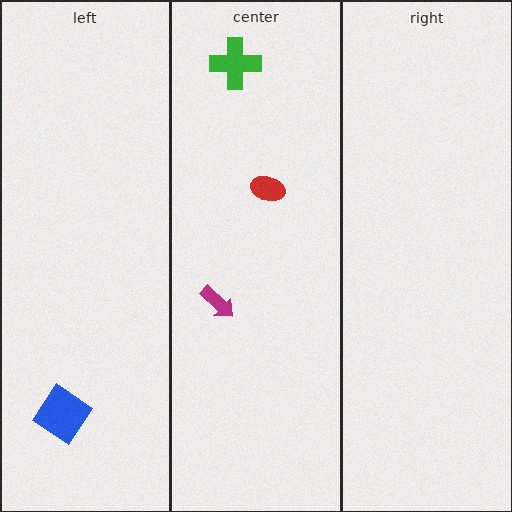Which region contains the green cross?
The center region.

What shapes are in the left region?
The blue diamond.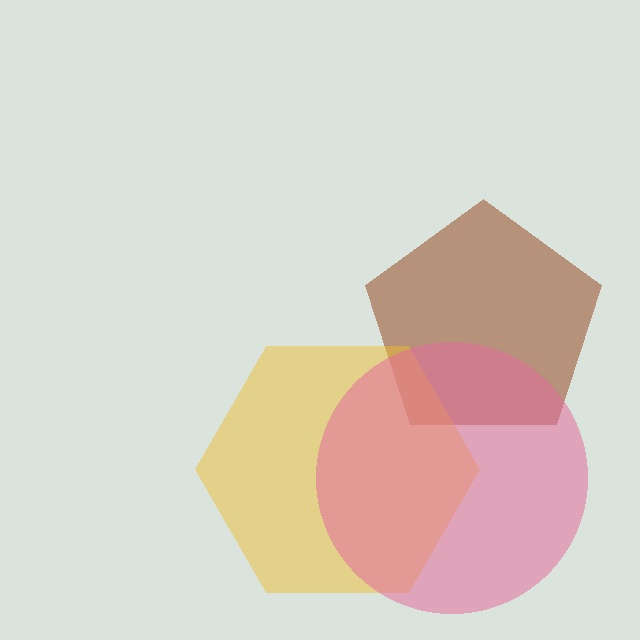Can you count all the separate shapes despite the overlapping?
Yes, there are 3 separate shapes.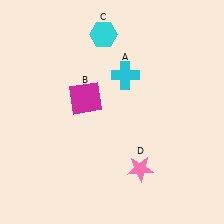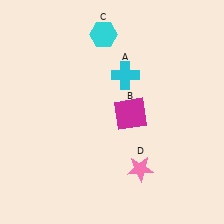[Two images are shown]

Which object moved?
The magenta square (B) moved right.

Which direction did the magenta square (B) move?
The magenta square (B) moved right.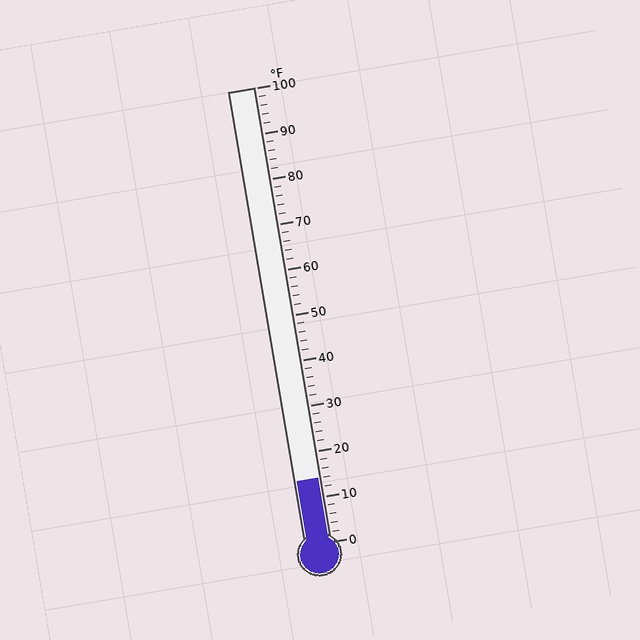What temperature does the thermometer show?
The thermometer shows approximately 14°F.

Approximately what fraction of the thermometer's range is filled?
The thermometer is filled to approximately 15% of its range.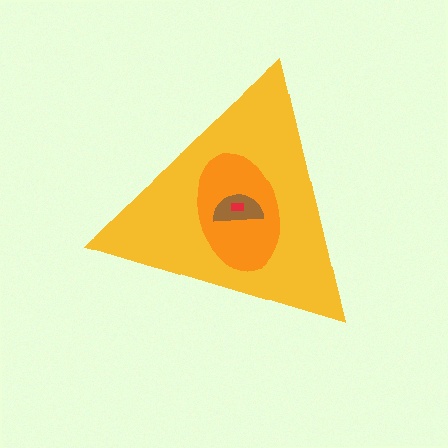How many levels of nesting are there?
4.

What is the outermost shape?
The yellow triangle.